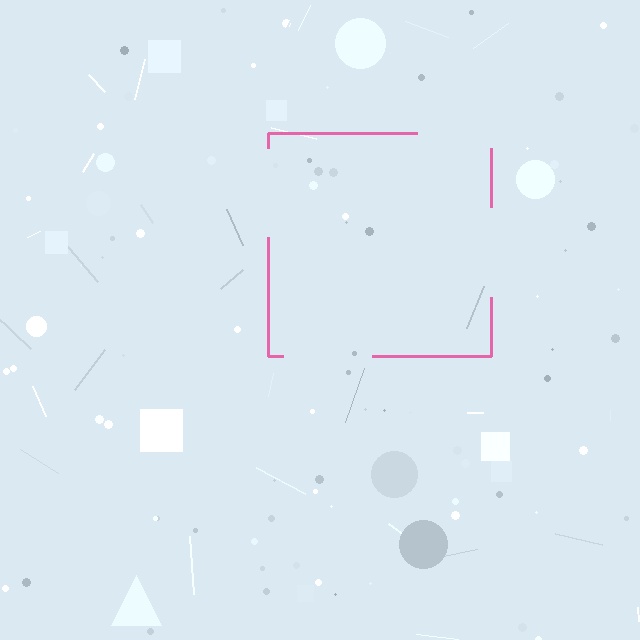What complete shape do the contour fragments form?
The contour fragments form a square.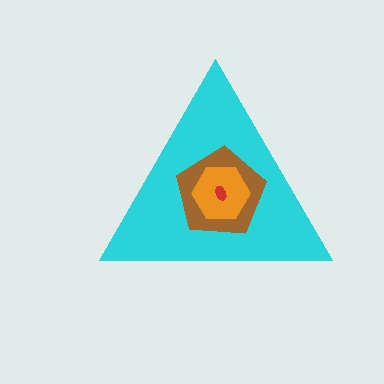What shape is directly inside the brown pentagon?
The orange hexagon.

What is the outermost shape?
The cyan triangle.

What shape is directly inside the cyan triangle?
The brown pentagon.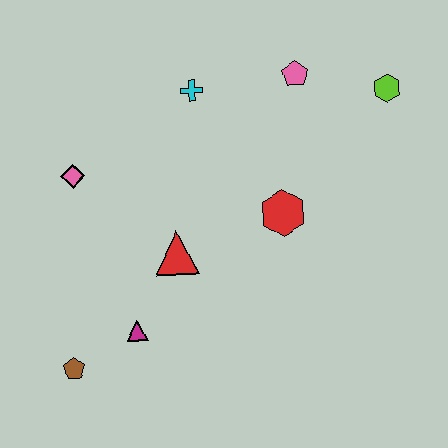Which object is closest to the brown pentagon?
The magenta triangle is closest to the brown pentagon.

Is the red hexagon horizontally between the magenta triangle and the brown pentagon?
No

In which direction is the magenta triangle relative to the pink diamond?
The magenta triangle is below the pink diamond.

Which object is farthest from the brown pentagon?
The lime hexagon is farthest from the brown pentagon.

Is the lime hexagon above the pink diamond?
Yes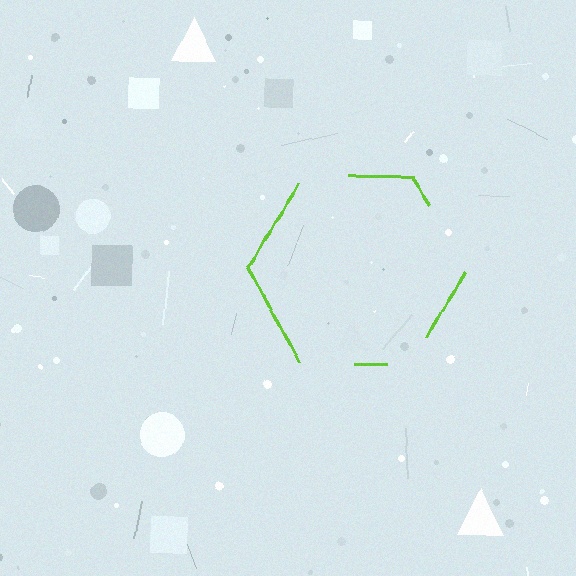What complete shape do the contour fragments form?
The contour fragments form a hexagon.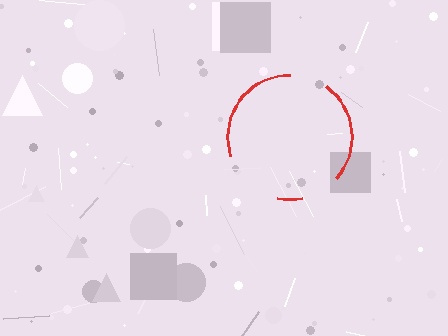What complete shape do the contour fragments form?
The contour fragments form a circle.